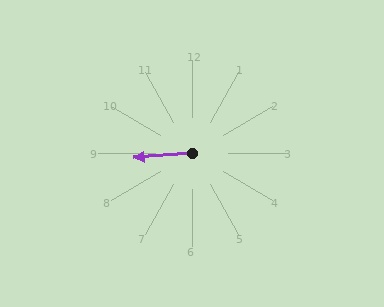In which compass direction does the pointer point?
West.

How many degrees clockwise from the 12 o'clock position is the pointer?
Approximately 266 degrees.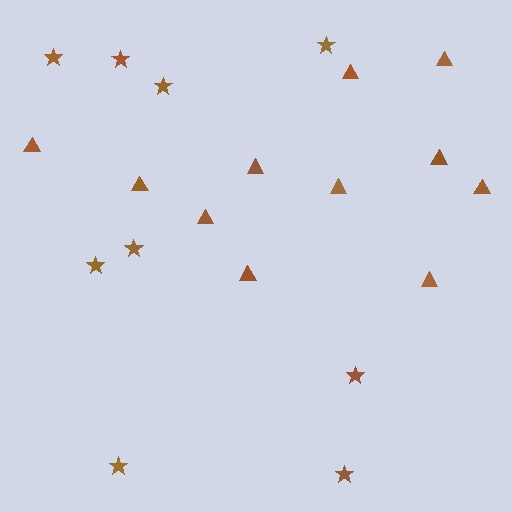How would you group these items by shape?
There are 2 groups: one group of stars (9) and one group of triangles (11).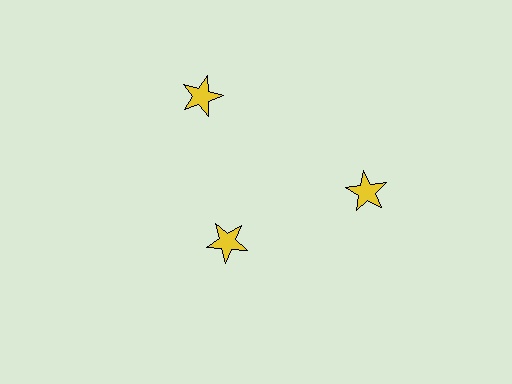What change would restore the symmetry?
The symmetry would be restored by moving it outward, back onto the ring so that all 3 stars sit at equal angles and equal distance from the center.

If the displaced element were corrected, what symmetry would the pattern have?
It would have 3-fold rotational symmetry — the pattern would map onto itself every 120 degrees.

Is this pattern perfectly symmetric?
No. The 3 yellow stars are arranged in a ring, but one element near the 7 o'clock position is pulled inward toward the center, breaking the 3-fold rotational symmetry.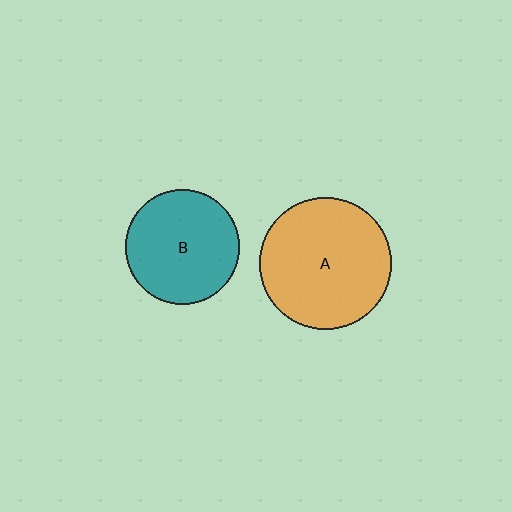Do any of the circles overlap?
No, none of the circles overlap.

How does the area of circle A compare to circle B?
Approximately 1.3 times.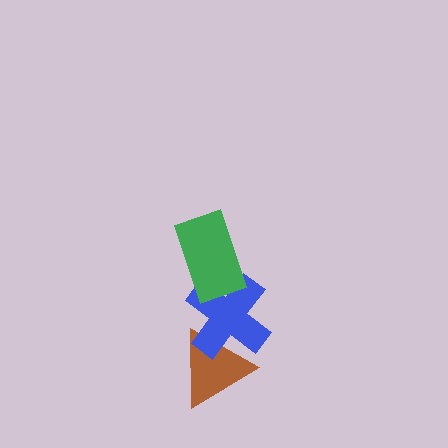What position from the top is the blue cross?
The blue cross is 2nd from the top.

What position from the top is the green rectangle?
The green rectangle is 1st from the top.